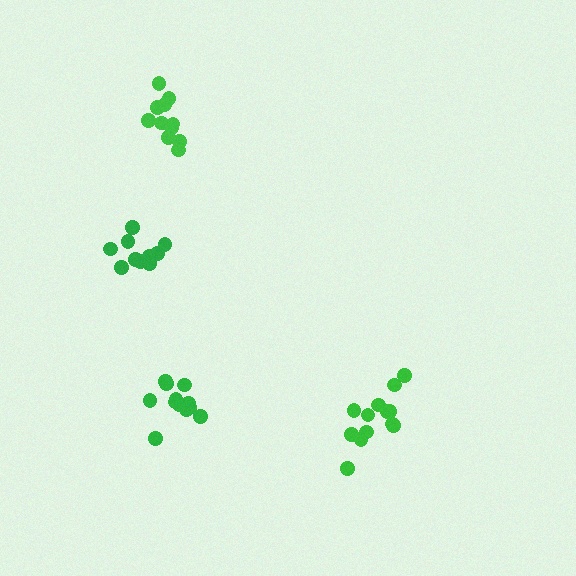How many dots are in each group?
Group 1: 12 dots, Group 2: 11 dots, Group 3: 10 dots, Group 4: 13 dots (46 total).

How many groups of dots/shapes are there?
There are 4 groups.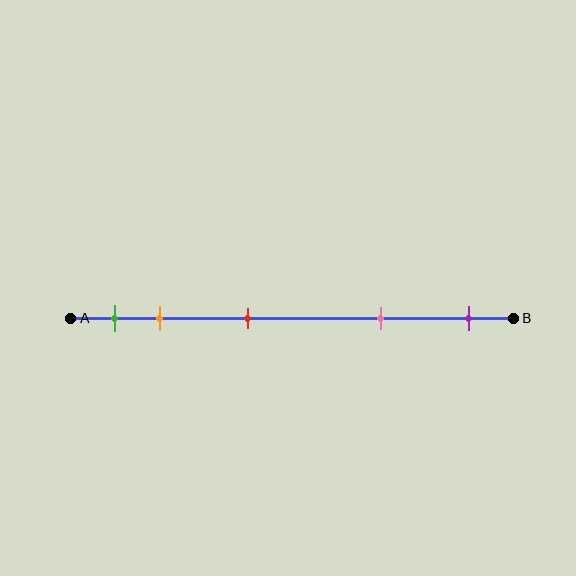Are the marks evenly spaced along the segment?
No, the marks are not evenly spaced.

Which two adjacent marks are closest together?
The green and orange marks are the closest adjacent pair.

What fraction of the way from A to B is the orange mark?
The orange mark is approximately 20% (0.2) of the way from A to B.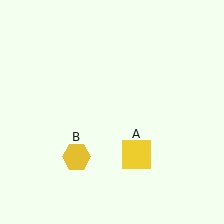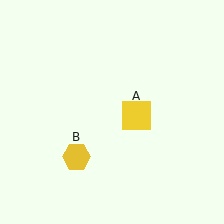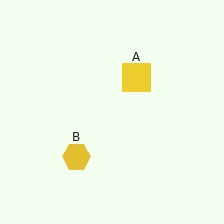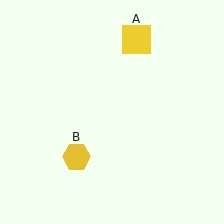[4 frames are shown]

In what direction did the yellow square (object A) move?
The yellow square (object A) moved up.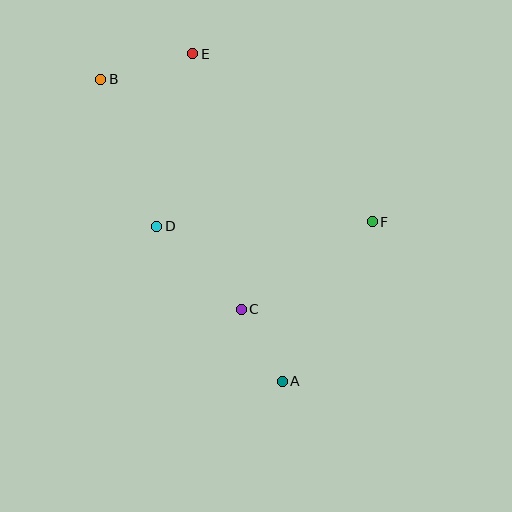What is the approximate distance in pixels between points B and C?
The distance between B and C is approximately 269 pixels.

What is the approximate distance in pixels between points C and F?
The distance between C and F is approximately 157 pixels.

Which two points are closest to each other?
Points A and C are closest to each other.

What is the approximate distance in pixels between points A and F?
The distance between A and F is approximately 183 pixels.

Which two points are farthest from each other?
Points A and B are farthest from each other.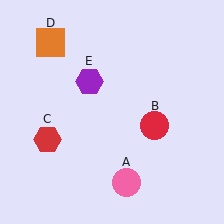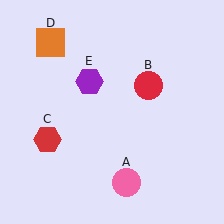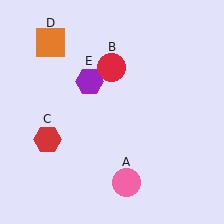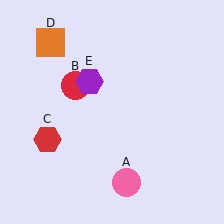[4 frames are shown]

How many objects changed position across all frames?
1 object changed position: red circle (object B).